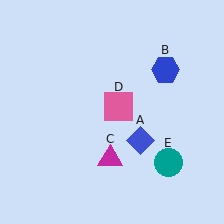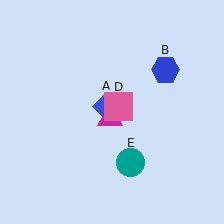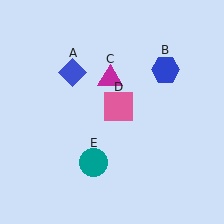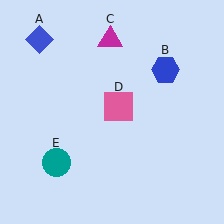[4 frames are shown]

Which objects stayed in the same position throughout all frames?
Blue hexagon (object B) and pink square (object D) remained stationary.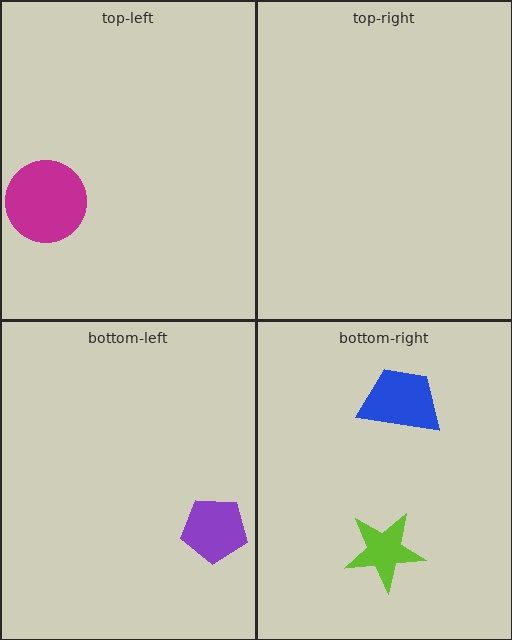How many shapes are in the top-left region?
1.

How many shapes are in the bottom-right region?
2.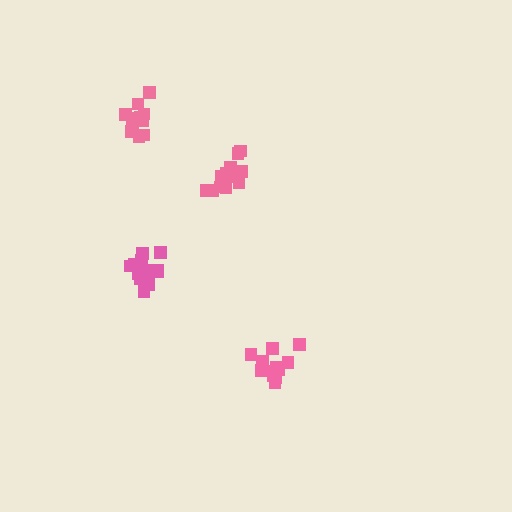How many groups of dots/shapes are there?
There are 4 groups.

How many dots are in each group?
Group 1: 12 dots, Group 2: 11 dots, Group 3: 15 dots, Group 4: 13 dots (51 total).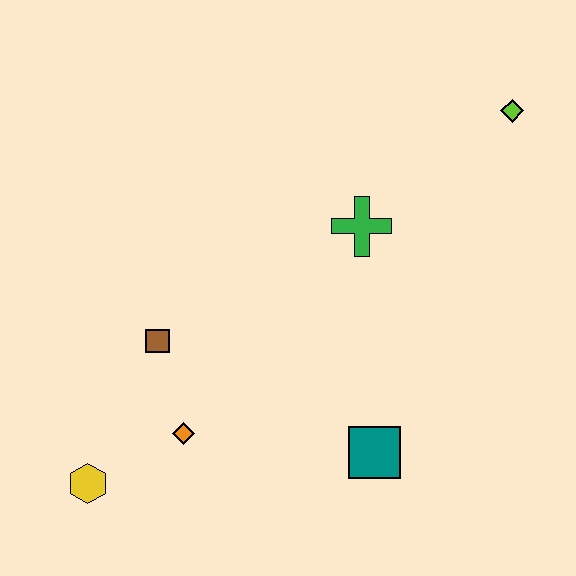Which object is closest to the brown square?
The orange diamond is closest to the brown square.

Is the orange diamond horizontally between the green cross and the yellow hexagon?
Yes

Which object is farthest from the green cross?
The yellow hexagon is farthest from the green cross.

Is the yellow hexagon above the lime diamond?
No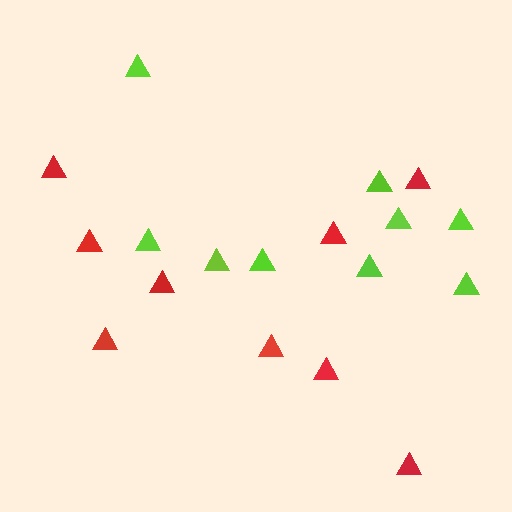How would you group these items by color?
There are 2 groups: one group of lime triangles (9) and one group of red triangles (9).